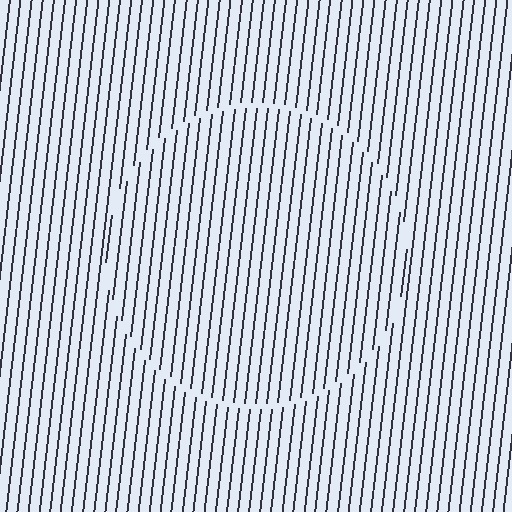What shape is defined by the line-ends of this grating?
An illusory circle. The interior of the shape contains the same grating, shifted by half a period — the contour is defined by the phase discontinuity where line-ends from the inner and outer gratings abut.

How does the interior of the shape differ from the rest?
The interior of the shape contains the same grating, shifted by half a period — the contour is defined by the phase discontinuity where line-ends from the inner and outer gratings abut.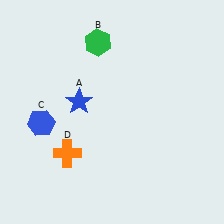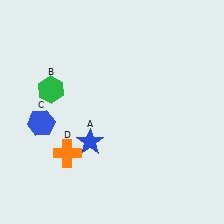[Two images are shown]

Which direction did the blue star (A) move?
The blue star (A) moved down.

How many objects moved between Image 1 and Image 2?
2 objects moved between the two images.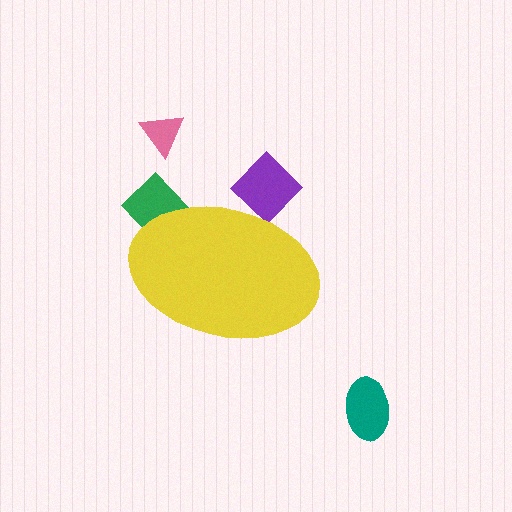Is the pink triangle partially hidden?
No, the pink triangle is fully visible.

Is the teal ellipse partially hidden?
No, the teal ellipse is fully visible.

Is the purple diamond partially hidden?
Yes, the purple diamond is partially hidden behind the yellow ellipse.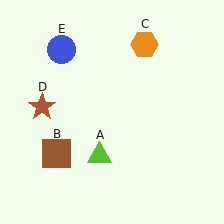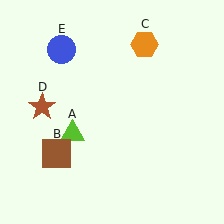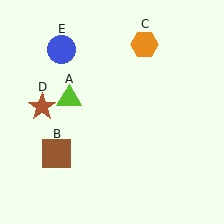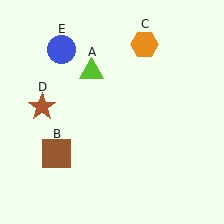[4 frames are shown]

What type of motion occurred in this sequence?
The lime triangle (object A) rotated clockwise around the center of the scene.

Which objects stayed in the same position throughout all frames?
Brown square (object B) and orange hexagon (object C) and brown star (object D) and blue circle (object E) remained stationary.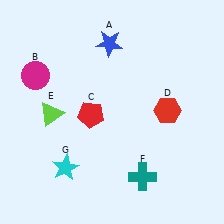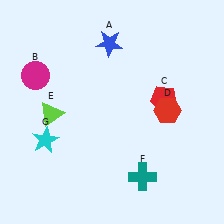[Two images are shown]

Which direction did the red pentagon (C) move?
The red pentagon (C) moved right.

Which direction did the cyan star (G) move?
The cyan star (G) moved up.